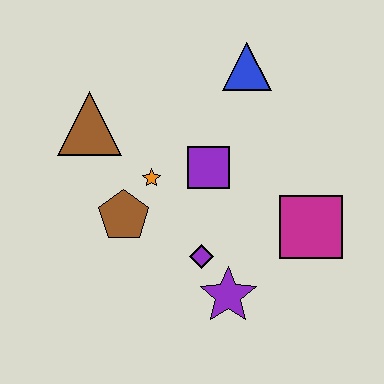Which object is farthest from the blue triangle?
The purple star is farthest from the blue triangle.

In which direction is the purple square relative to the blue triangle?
The purple square is below the blue triangle.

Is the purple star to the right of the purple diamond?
Yes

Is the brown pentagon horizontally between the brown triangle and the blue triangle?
Yes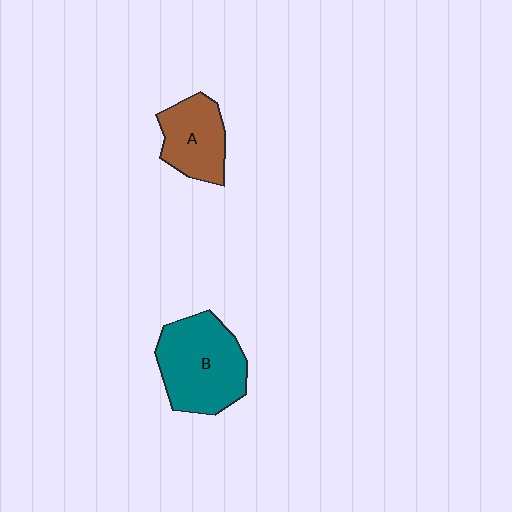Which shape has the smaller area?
Shape A (brown).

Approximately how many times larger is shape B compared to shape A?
Approximately 1.5 times.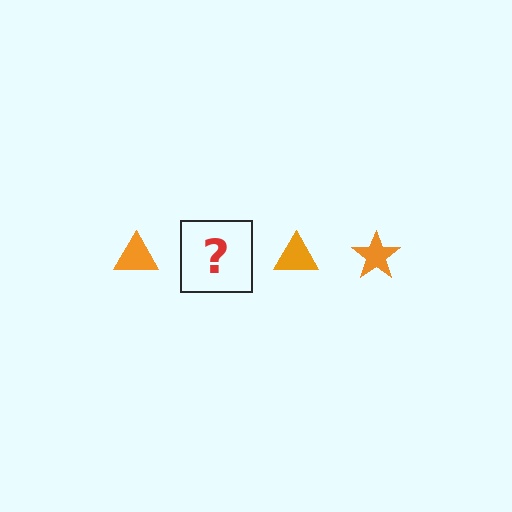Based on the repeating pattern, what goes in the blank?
The blank should be an orange star.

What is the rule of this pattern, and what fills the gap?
The rule is that the pattern cycles through triangle, star shapes in orange. The gap should be filled with an orange star.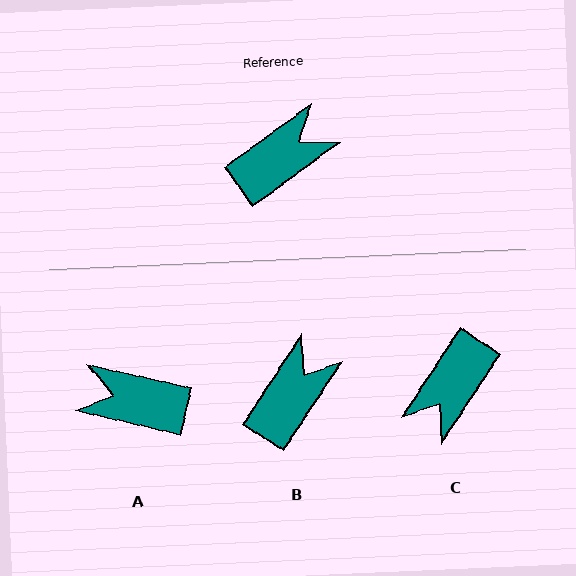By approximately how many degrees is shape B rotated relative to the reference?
Approximately 20 degrees counter-clockwise.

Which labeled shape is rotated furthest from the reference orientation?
C, about 160 degrees away.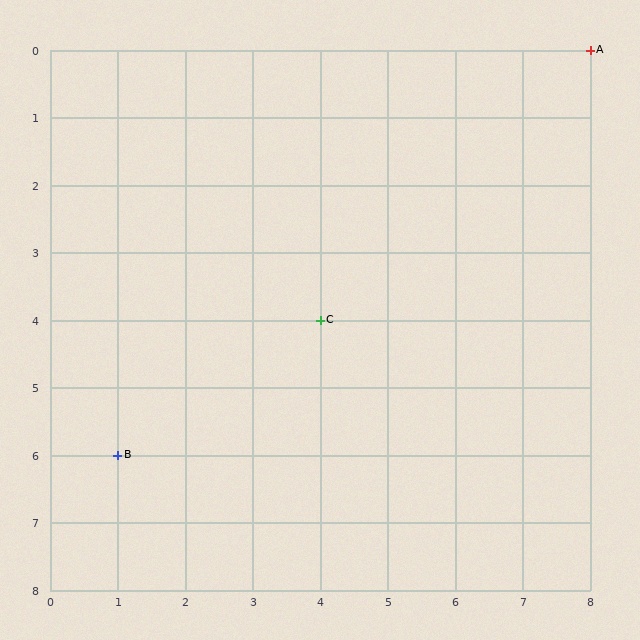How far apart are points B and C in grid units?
Points B and C are 3 columns and 2 rows apart (about 3.6 grid units diagonally).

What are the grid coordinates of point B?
Point B is at grid coordinates (1, 6).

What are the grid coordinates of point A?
Point A is at grid coordinates (8, 0).